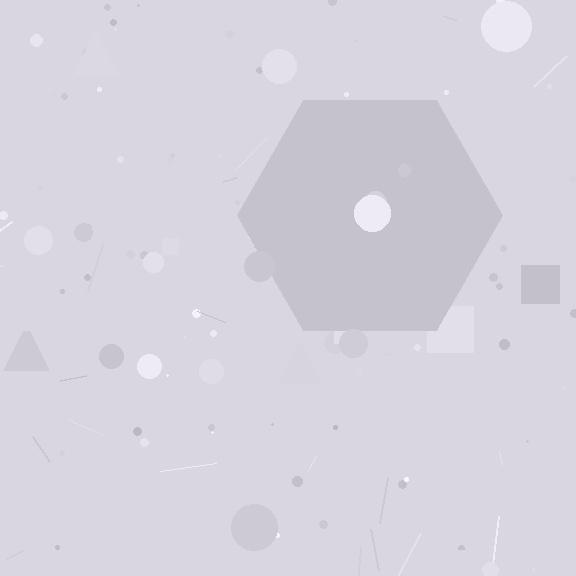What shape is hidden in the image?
A hexagon is hidden in the image.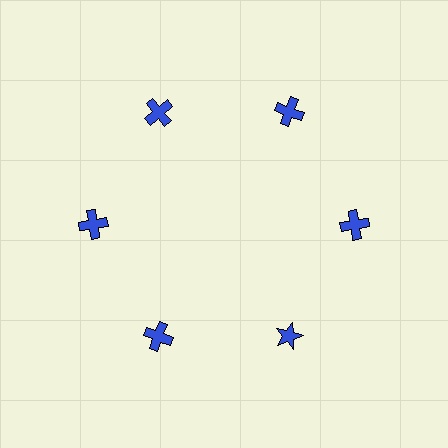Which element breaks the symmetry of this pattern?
The blue star at roughly the 5 o'clock position breaks the symmetry. All other shapes are blue crosses.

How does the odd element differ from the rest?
It has a different shape: star instead of cross.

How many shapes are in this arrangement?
There are 6 shapes arranged in a ring pattern.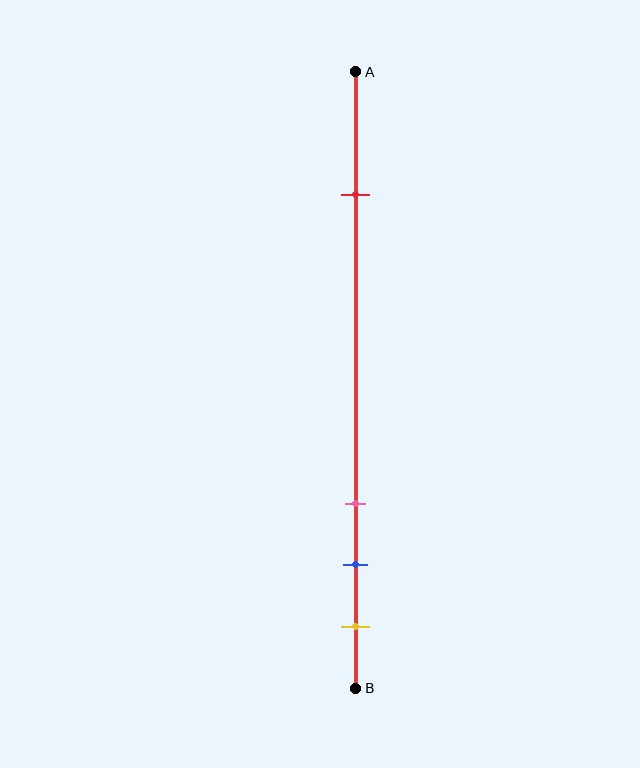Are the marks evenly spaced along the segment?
No, the marks are not evenly spaced.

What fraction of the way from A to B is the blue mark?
The blue mark is approximately 80% (0.8) of the way from A to B.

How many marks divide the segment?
There are 4 marks dividing the segment.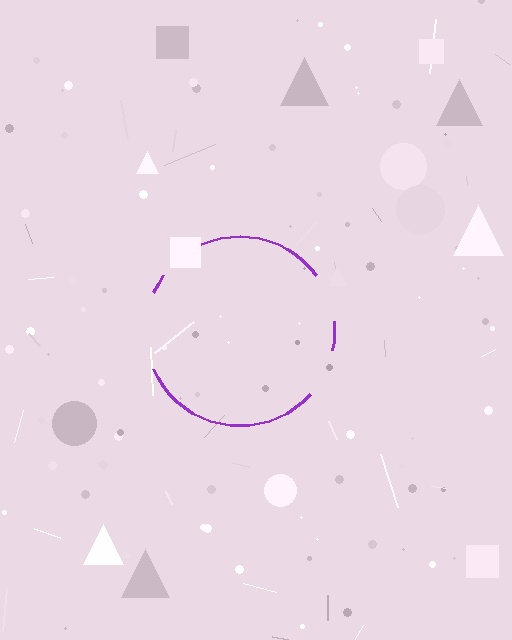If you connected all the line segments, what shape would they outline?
They would outline a circle.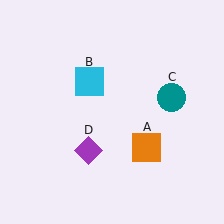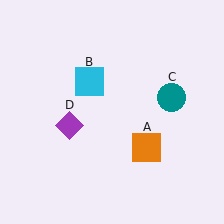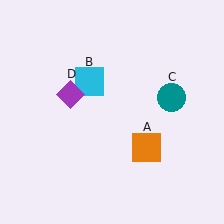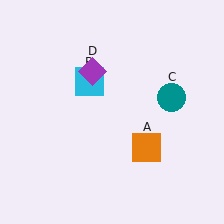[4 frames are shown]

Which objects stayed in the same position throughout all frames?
Orange square (object A) and cyan square (object B) and teal circle (object C) remained stationary.